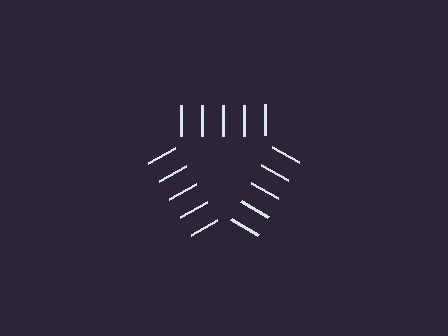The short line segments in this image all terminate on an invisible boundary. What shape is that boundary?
An illusory triangle — the line segments terminate on its edges but no continuous stroke is drawn.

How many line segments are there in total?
15 — 5 along each of the 3 edges.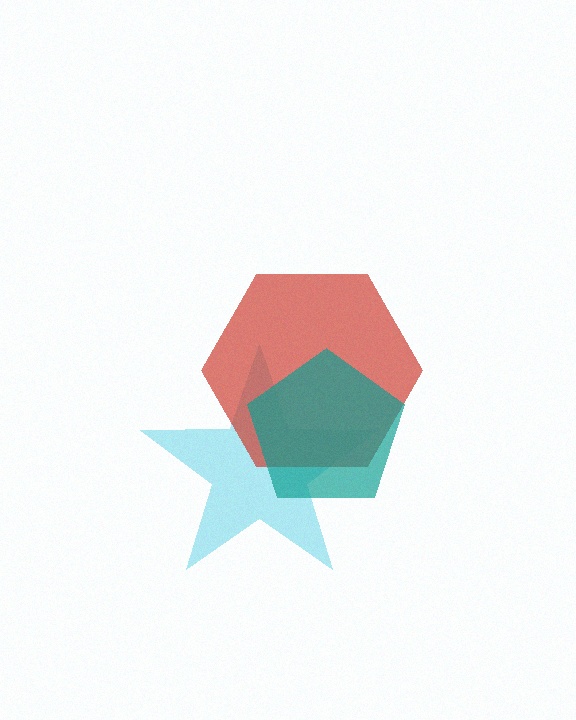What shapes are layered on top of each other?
The layered shapes are: a cyan star, a red hexagon, a teal pentagon.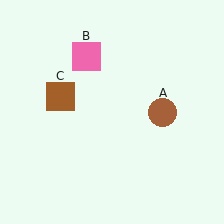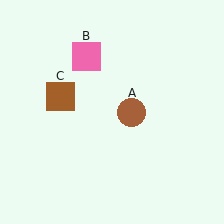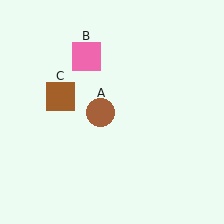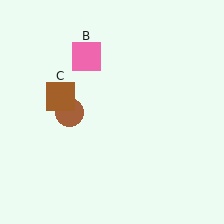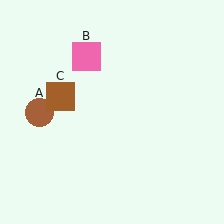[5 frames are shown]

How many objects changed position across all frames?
1 object changed position: brown circle (object A).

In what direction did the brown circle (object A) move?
The brown circle (object A) moved left.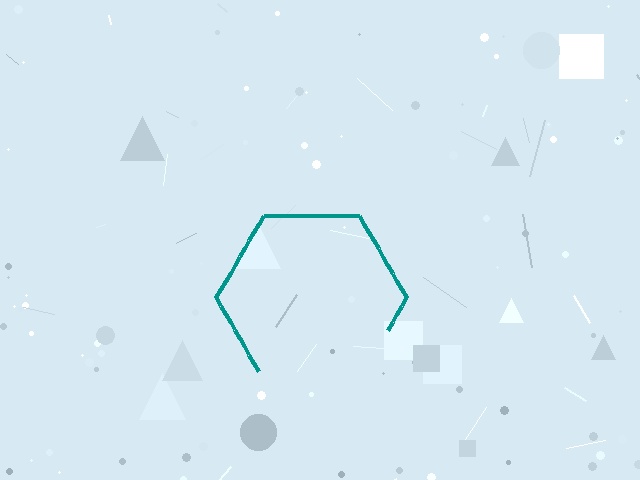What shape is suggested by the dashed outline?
The dashed outline suggests a hexagon.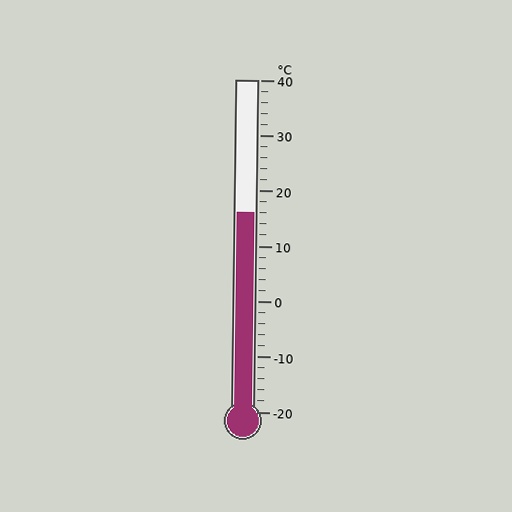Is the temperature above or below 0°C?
The temperature is above 0°C.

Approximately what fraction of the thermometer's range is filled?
The thermometer is filled to approximately 60% of its range.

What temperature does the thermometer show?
The thermometer shows approximately 16°C.